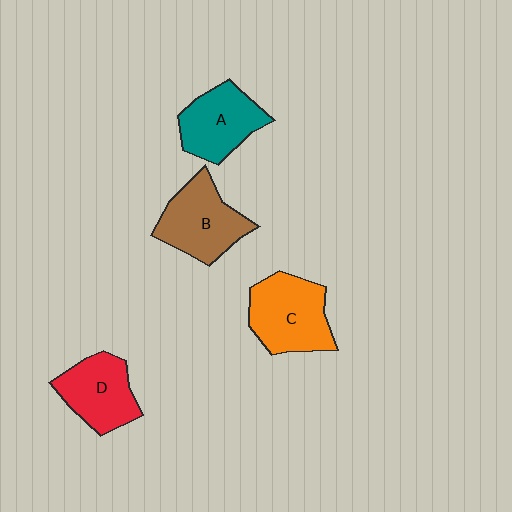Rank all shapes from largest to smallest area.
From largest to smallest: C (orange), B (brown), A (teal), D (red).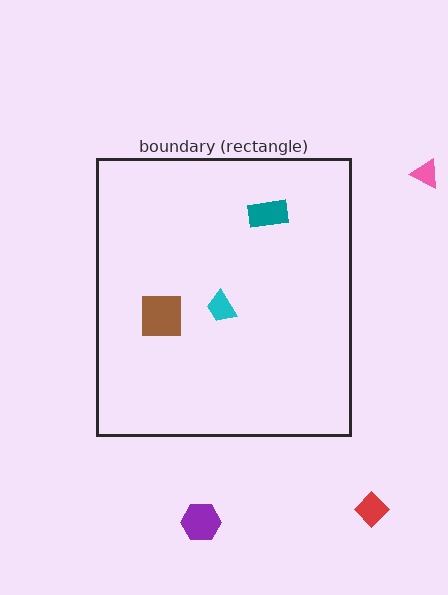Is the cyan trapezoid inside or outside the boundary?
Inside.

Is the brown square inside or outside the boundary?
Inside.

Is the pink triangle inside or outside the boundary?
Outside.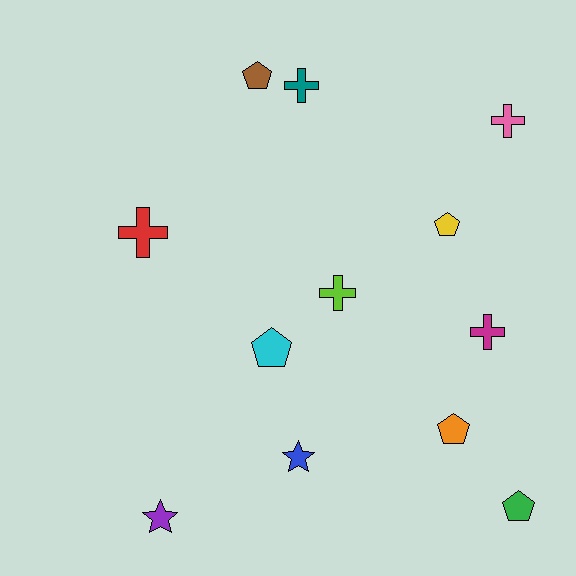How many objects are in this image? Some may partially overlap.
There are 12 objects.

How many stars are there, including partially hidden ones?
There are 2 stars.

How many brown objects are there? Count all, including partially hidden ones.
There is 1 brown object.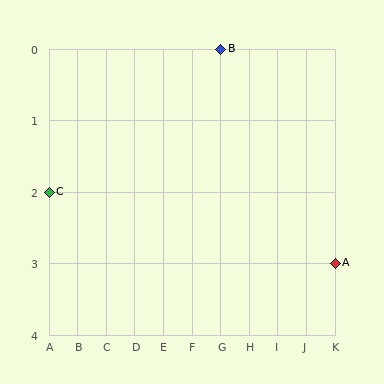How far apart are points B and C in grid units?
Points B and C are 6 columns and 2 rows apart (about 6.3 grid units diagonally).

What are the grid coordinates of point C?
Point C is at grid coordinates (A, 2).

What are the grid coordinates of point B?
Point B is at grid coordinates (G, 0).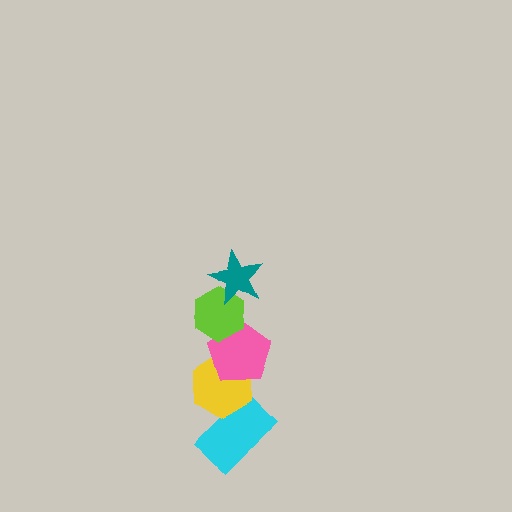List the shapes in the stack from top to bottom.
From top to bottom: the teal star, the lime hexagon, the pink pentagon, the yellow hexagon, the cyan rectangle.